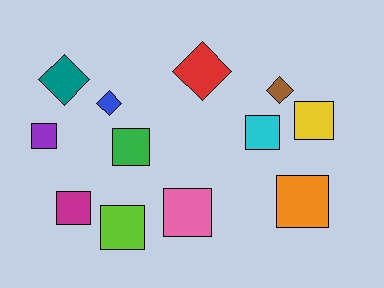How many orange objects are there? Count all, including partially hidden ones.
There is 1 orange object.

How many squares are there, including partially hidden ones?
There are 8 squares.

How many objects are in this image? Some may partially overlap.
There are 12 objects.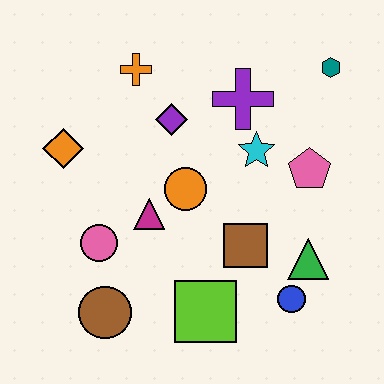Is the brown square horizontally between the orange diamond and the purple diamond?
No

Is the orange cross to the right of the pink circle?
Yes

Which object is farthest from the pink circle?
The teal hexagon is farthest from the pink circle.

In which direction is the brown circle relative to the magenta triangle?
The brown circle is below the magenta triangle.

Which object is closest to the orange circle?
The magenta triangle is closest to the orange circle.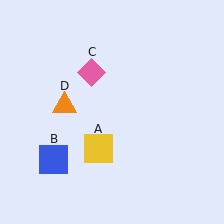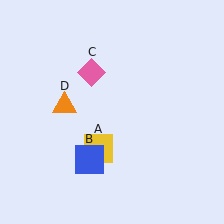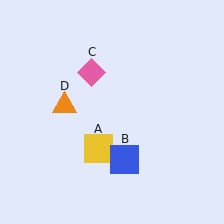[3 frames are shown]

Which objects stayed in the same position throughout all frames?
Yellow square (object A) and pink diamond (object C) and orange triangle (object D) remained stationary.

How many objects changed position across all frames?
1 object changed position: blue square (object B).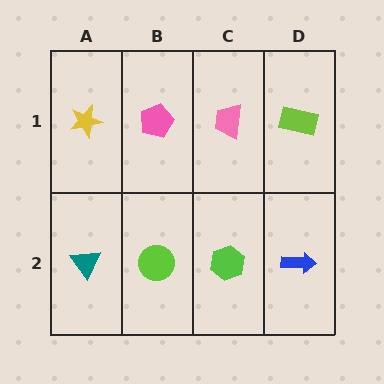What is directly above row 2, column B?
A pink pentagon.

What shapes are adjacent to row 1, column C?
A lime hexagon (row 2, column C), a pink pentagon (row 1, column B), a lime rectangle (row 1, column D).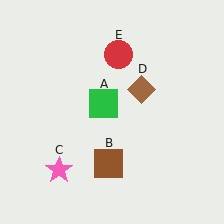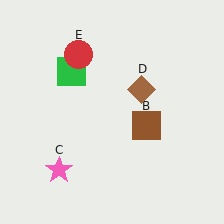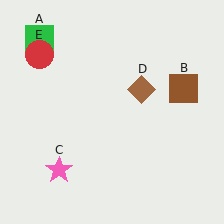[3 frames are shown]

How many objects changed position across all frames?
3 objects changed position: green square (object A), brown square (object B), red circle (object E).